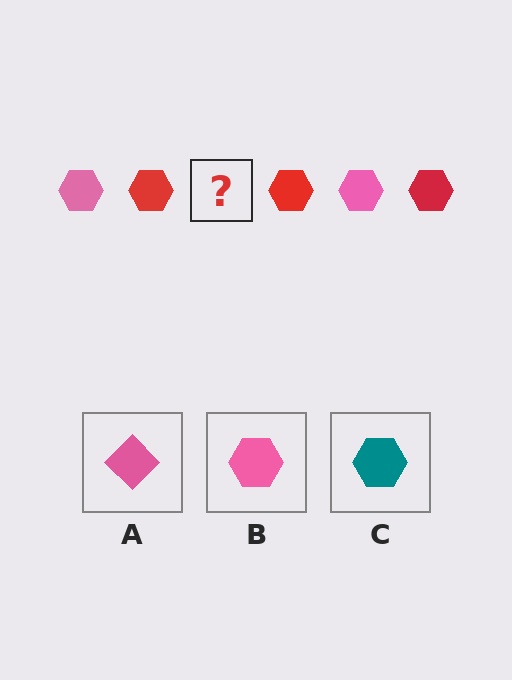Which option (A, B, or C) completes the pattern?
B.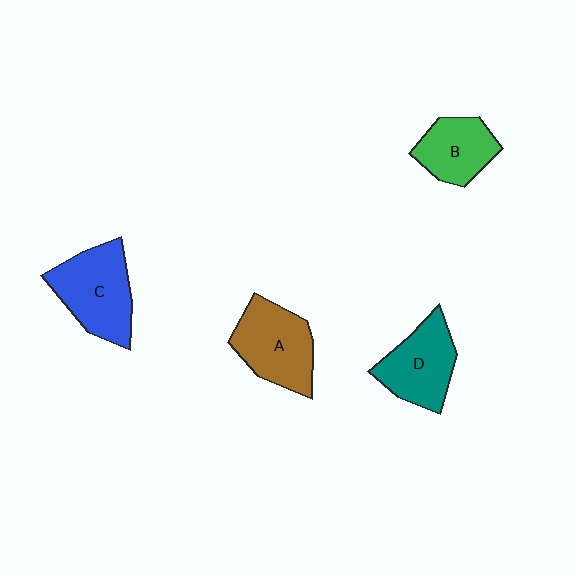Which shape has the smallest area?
Shape B (green).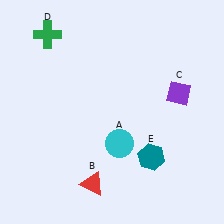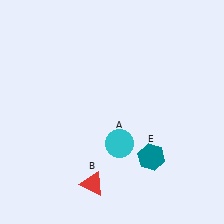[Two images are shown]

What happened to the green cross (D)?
The green cross (D) was removed in Image 2. It was in the top-left area of Image 1.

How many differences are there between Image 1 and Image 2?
There are 2 differences between the two images.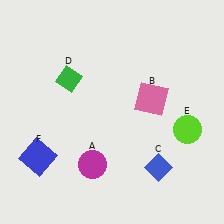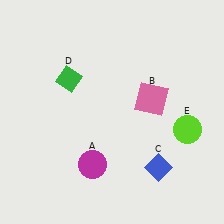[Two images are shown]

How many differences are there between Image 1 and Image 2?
There is 1 difference between the two images.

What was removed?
The blue square (F) was removed in Image 2.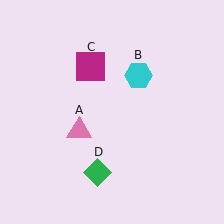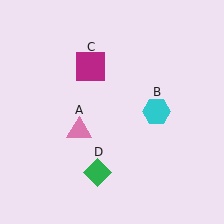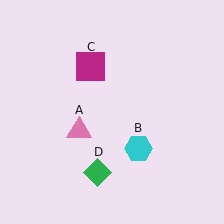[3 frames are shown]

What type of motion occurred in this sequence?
The cyan hexagon (object B) rotated clockwise around the center of the scene.